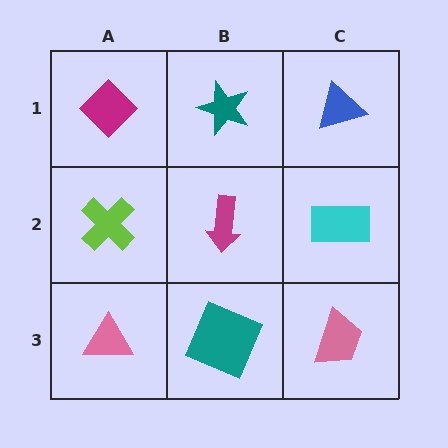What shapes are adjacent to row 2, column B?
A teal star (row 1, column B), a teal square (row 3, column B), a lime cross (row 2, column A), a cyan rectangle (row 2, column C).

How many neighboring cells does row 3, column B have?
3.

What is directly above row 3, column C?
A cyan rectangle.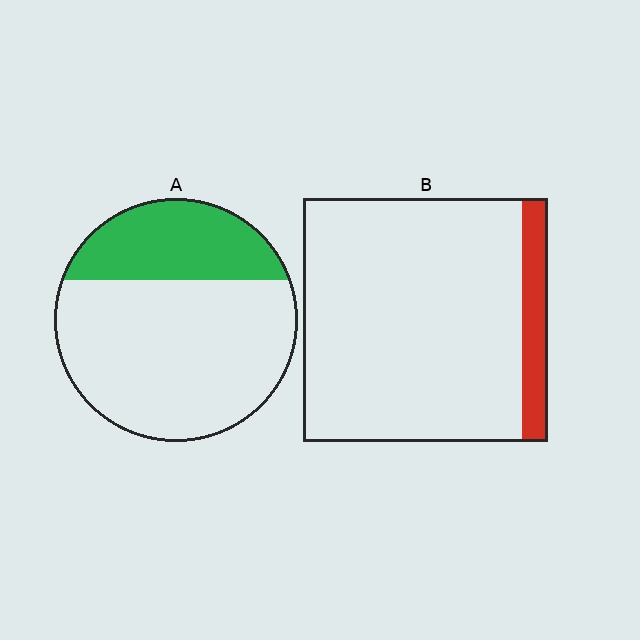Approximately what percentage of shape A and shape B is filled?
A is approximately 30% and B is approximately 10%.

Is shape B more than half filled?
No.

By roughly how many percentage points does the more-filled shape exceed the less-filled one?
By roughly 20 percentage points (A over B).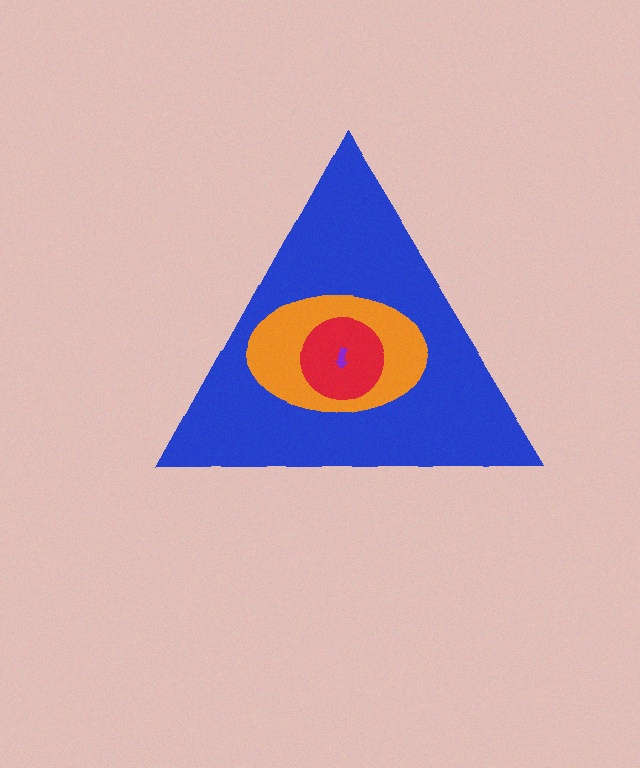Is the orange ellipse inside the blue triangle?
Yes.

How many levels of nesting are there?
4.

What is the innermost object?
The purple arrow.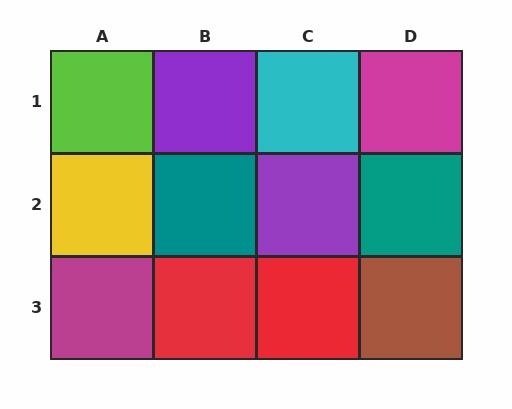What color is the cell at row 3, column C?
Red.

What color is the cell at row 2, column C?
Purple.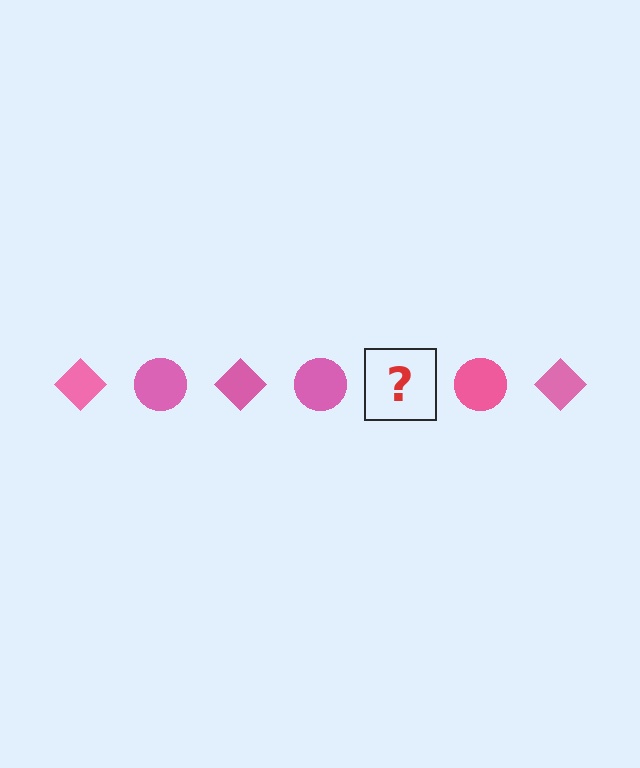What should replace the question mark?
The question mark should be replaced with a pink diamond.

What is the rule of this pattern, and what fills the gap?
The rule is that the pattern cycles through diamond, circle shapes in pink. The gap should be filled with a pink diamond.